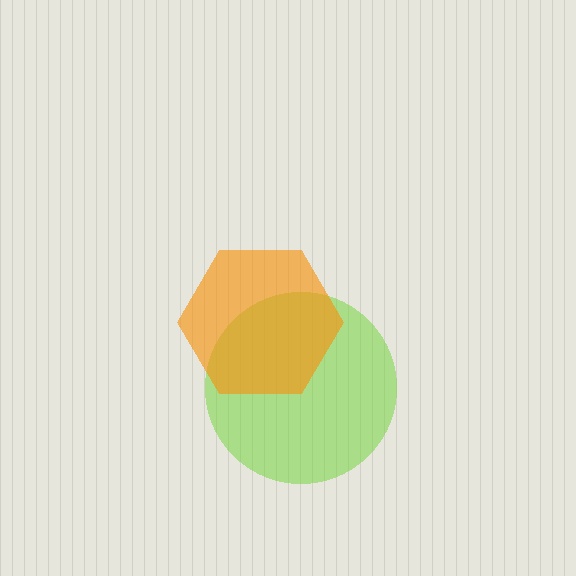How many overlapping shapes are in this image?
There are 2 overlapping shapes in the image.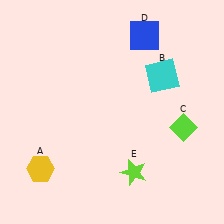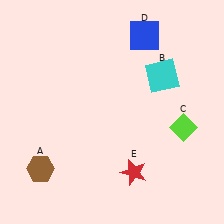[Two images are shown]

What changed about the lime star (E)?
In Image 1, E is lime. In Image 2, it changed to red.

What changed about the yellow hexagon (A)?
In Image 1, A is yellow. In Image 2, it changed to brown.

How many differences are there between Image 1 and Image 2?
There are 2 differences between the two images.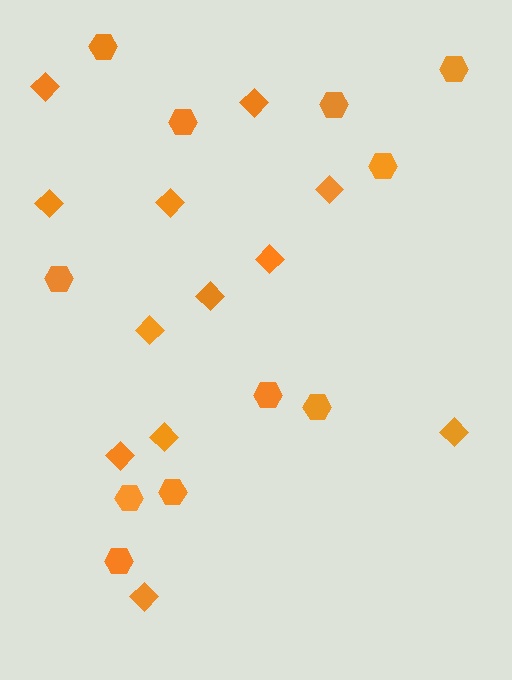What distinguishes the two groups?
There are 2 groups: one group of hexagons (11) and one group of diamonds (12).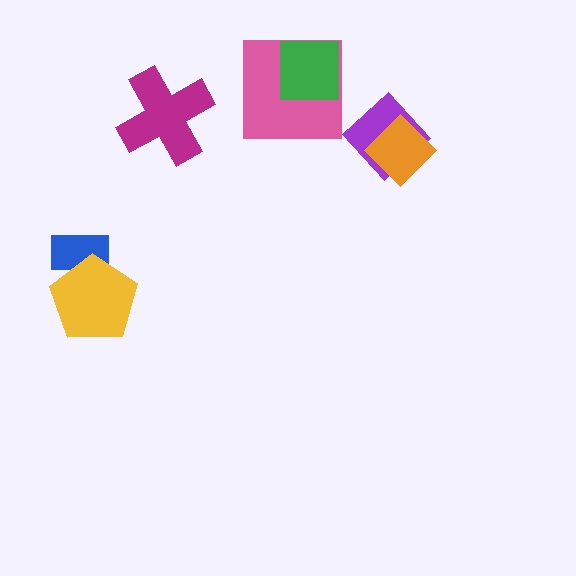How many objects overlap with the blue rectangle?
1 object overlaps with the blue rectangle.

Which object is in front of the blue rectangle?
The yellow pentagon is in front of the blue rectangle.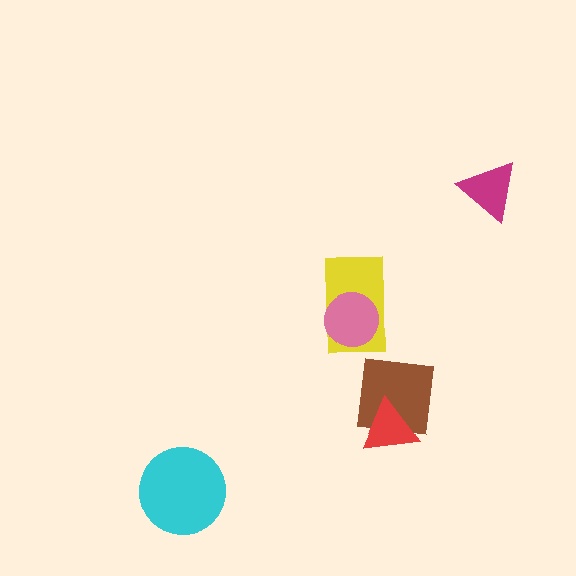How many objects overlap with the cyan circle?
0 objects overlap with the cyan circle.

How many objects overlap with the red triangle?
1 object overlaps with the red triangle.